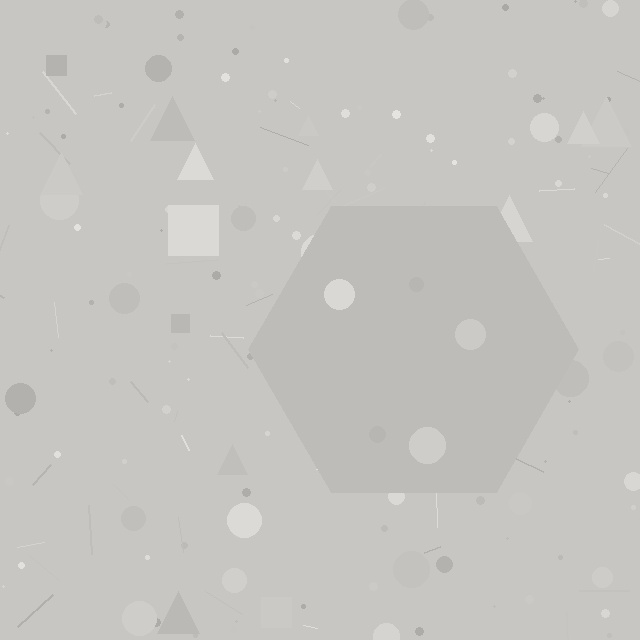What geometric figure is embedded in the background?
A hexagon is embedded in the background.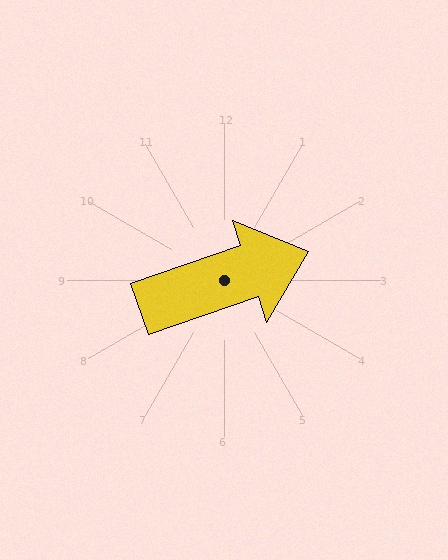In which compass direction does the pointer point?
East.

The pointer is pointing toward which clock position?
Roughly 2 o'clock.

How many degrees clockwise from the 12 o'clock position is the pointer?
Approximately 71 degrees.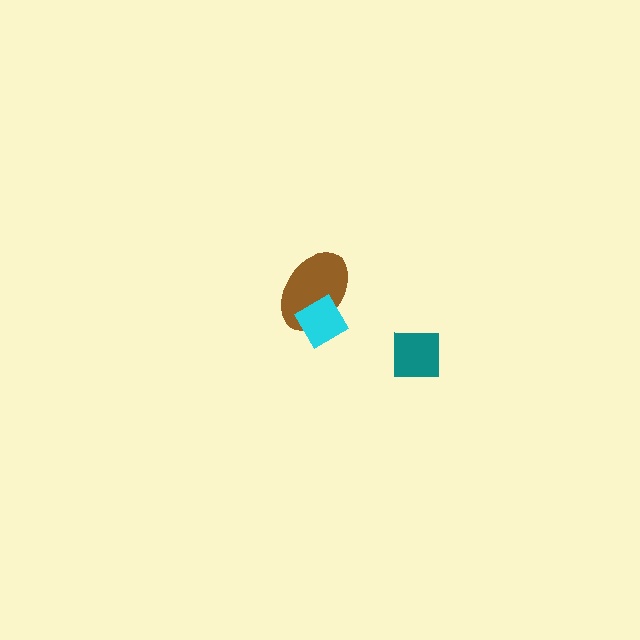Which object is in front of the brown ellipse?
The cyan diamond is in front of the brown ellipse.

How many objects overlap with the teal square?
0 objects overlap with the teal square.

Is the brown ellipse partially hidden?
Yes, it is partially covered by another shape.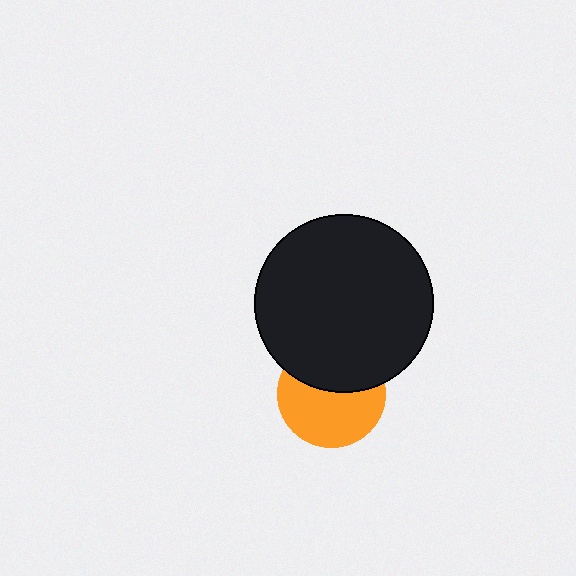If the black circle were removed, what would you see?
You would see the complete orange circle.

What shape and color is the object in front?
The object in front is a black circle.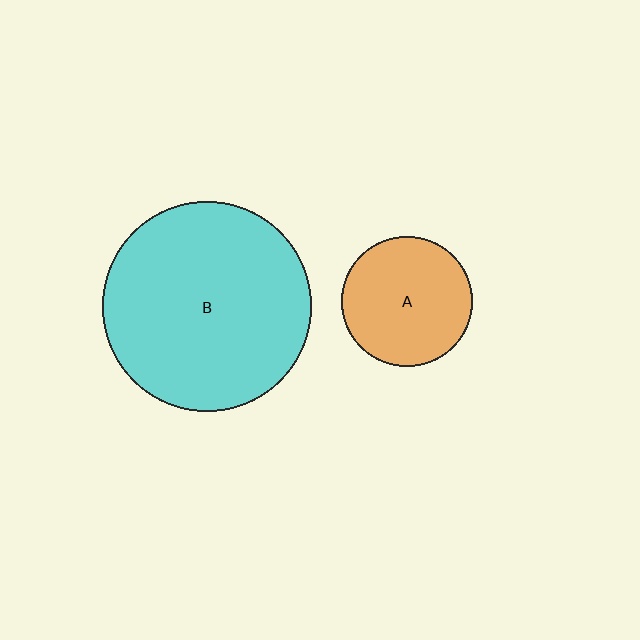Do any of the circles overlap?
No, none of the circles overlap.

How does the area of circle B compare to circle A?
Approximately 2.6 times.